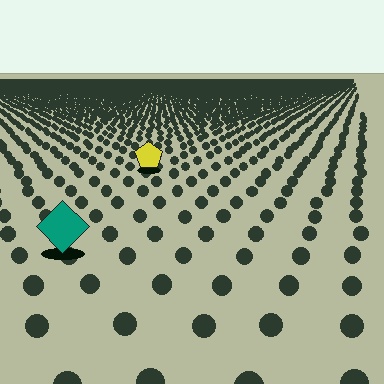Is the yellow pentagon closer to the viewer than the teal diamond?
No. The teal diamond is closer — you can tell from the texture gradient: the ground texture is coarser near it.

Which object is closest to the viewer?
The teal diamond is closest. The texture marks near it are larger and more spread out.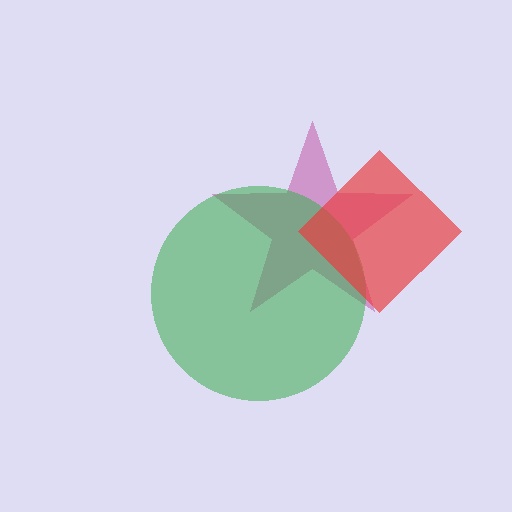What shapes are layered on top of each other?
The layered shapes are: a magenta star, a green circle, a red diamond.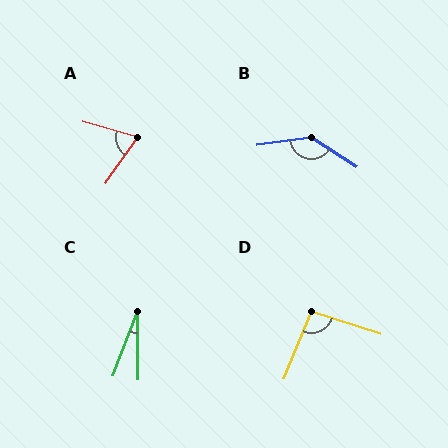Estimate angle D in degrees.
Approximately 94 degrees.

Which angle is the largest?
B, at approximately 139 degrees.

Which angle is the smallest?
C, at approximately 21 degrees.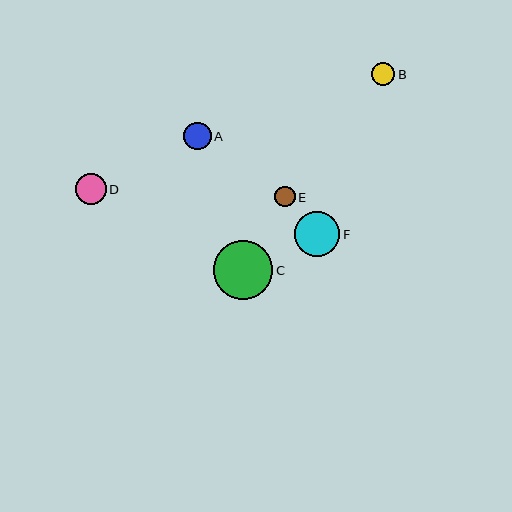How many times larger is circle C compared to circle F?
Circle C is approximately 1.3 times the size of circle F.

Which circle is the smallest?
Circle E is the smallest with a size of approximately 21 pixels.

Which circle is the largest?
Circle C is the largest with a size of approximately 59 pixels.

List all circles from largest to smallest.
From largest to smallest: C, F, D, A, B, E.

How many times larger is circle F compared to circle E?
Circle F is approximately 2.2 times the size of circle E.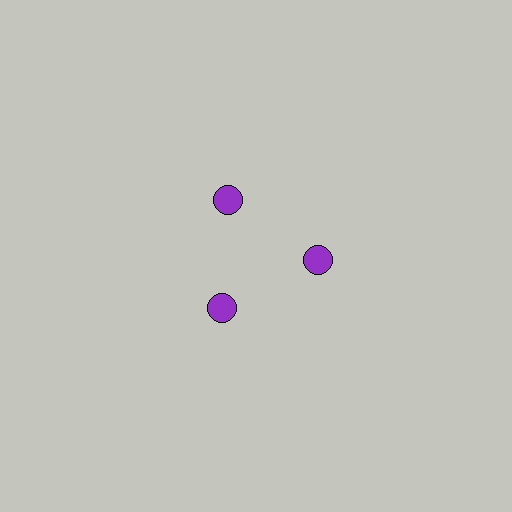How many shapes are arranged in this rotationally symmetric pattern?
There are 3 shapes, arranged in 3 groups of 1.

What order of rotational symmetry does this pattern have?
This pattern has 3-fold rotational symmetry.